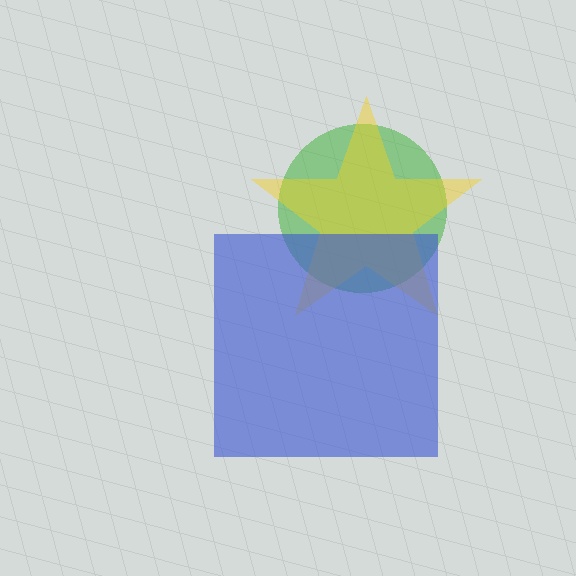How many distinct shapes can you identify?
There are 3 distinct shapes: a green circle, a yellow star, a blue square.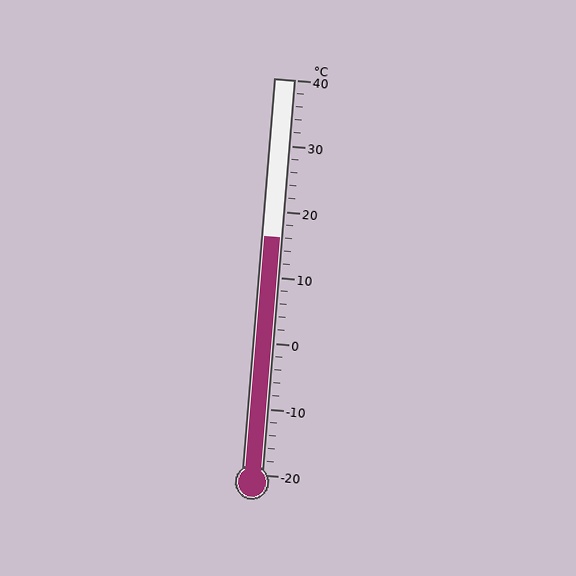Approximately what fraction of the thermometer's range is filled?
The thermometer is filled to approximately 60% of its range.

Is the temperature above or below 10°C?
The temperature is above 10°C.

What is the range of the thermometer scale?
The thermometer scale ranges from -20°C to 40°C.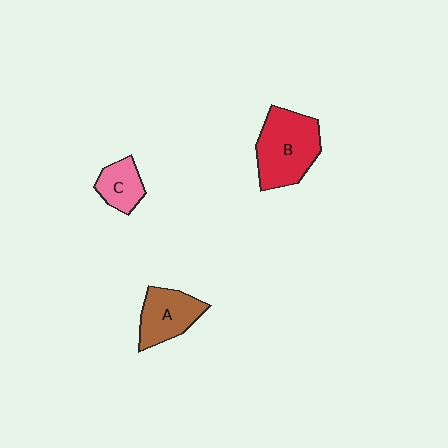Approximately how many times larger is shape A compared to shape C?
Approximately 1.5 times.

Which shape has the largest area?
Shape B (red).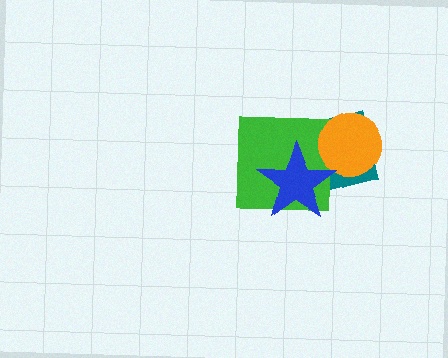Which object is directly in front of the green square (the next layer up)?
The orange circle is directly in front of the green square.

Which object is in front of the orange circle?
The blue star is in front of the orange circle.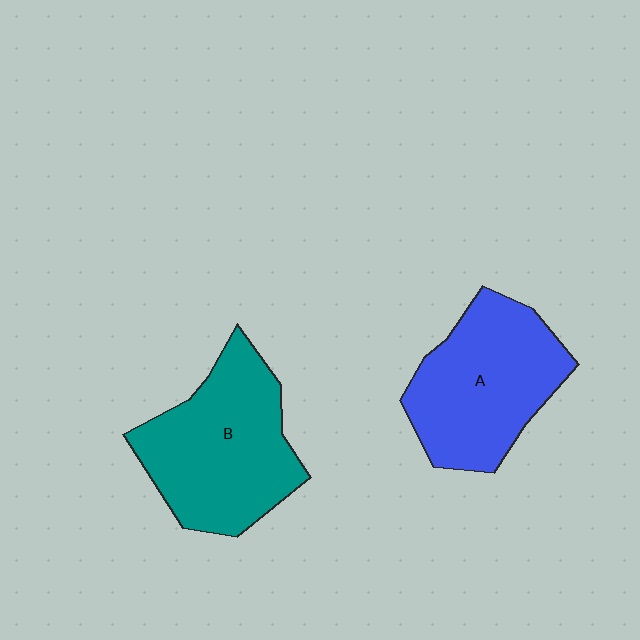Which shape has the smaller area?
Shape A (blue).